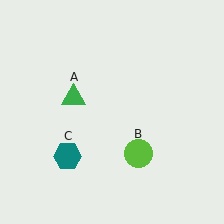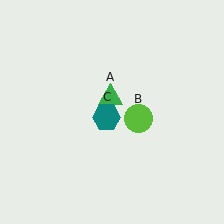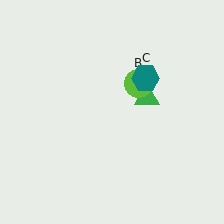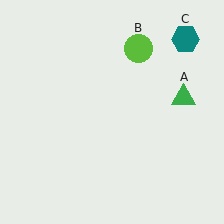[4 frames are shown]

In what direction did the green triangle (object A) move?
The green triangle (object A) moved right.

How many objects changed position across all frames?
3 objects changed position: green triangle (object A), lime circle (object B), teal hexagon (object C).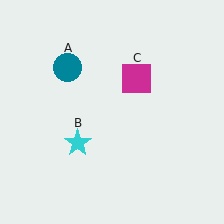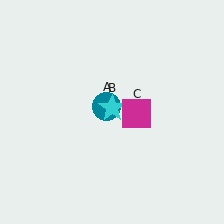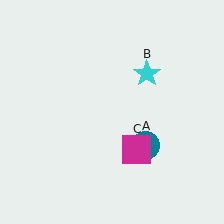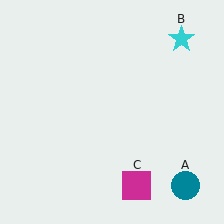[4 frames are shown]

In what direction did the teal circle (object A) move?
The teal circle (object A) moved down and to the right.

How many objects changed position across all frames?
3 objects changed position: teal circle (object A), cyan star (object B), magenta square (object C).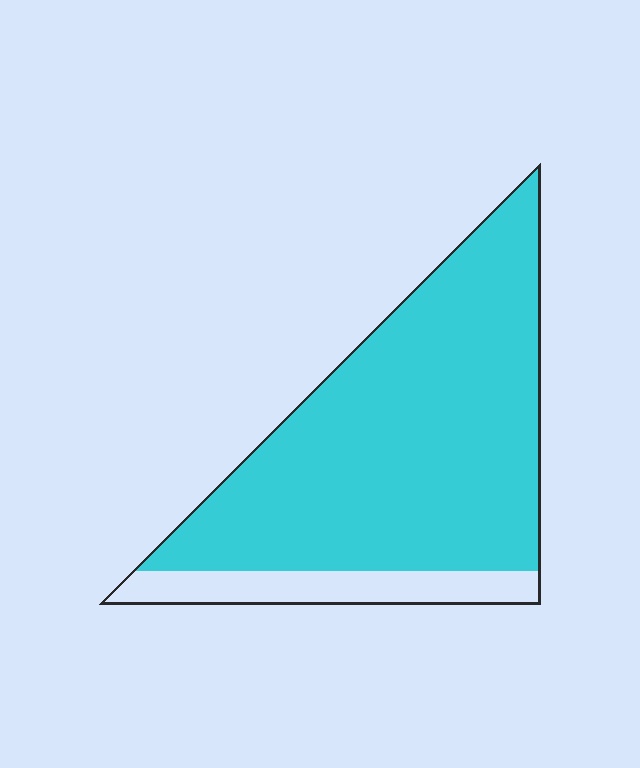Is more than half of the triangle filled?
Yes.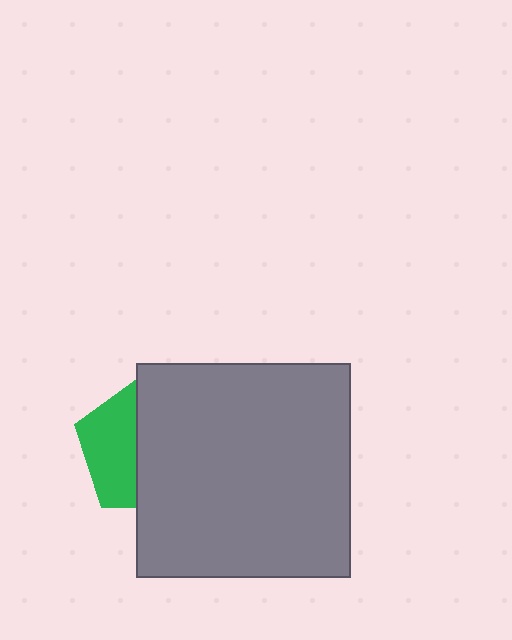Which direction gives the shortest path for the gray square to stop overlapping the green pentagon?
Moving right gives the shortest separation.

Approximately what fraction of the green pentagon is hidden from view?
Roughly 59% of the green pentagon is hidden behind the gray square.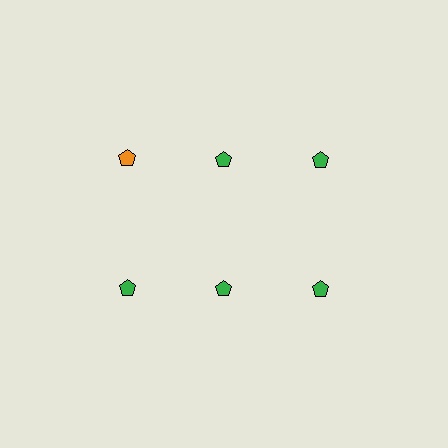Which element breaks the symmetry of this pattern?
The orange pentagon in the top row, leftmost column breaks the symmetry. All other shapes are green pentagons.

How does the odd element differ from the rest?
It has a different color: orange instead of green.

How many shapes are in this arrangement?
There are 6 shapes arranged in a grid pattern.